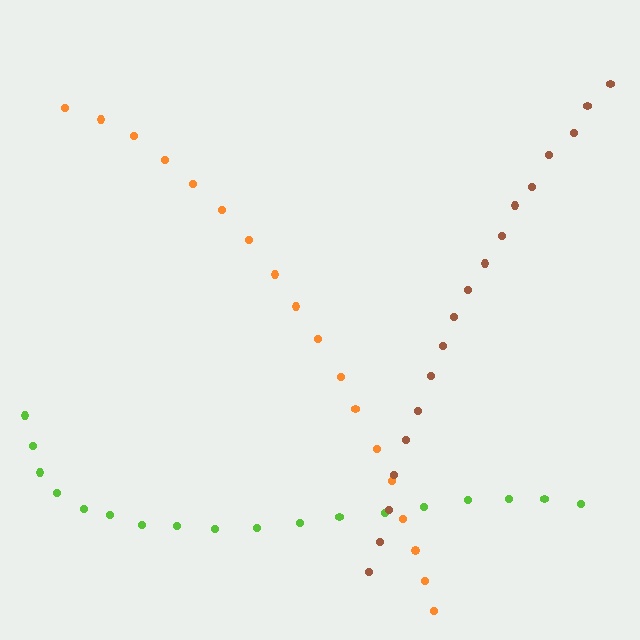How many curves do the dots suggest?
There are 3 distinct paths.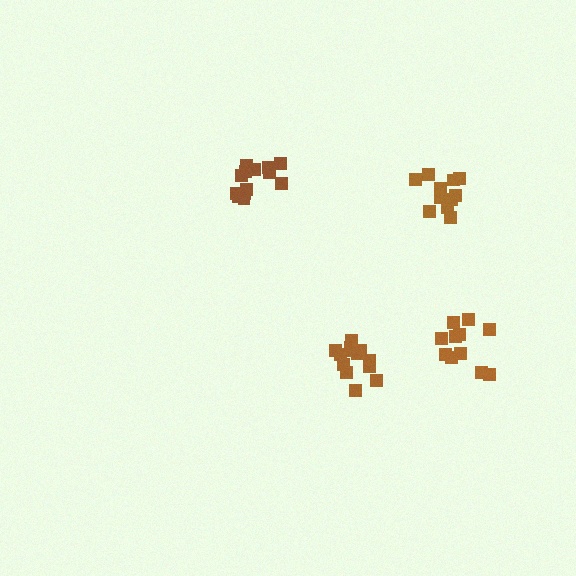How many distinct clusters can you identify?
There are 4 distinct clusters.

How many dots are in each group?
Group 1: 11 dots, Group 2: 14 dots, Group 3: 13 dots, Group 4: 11 dots (49 total).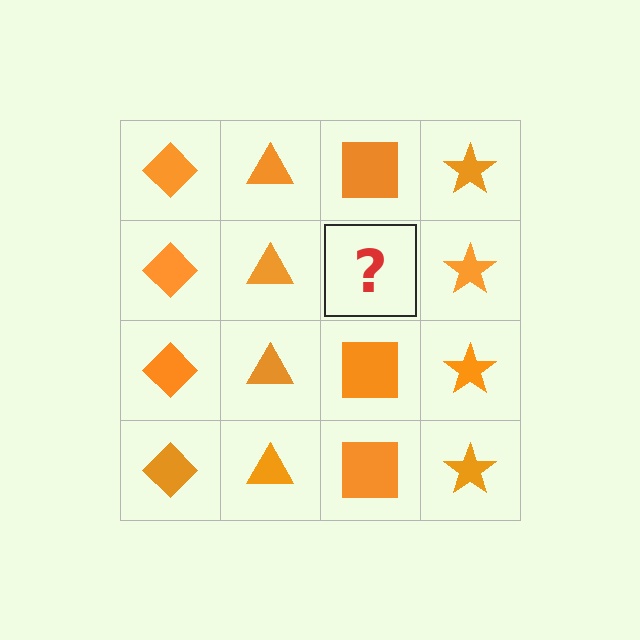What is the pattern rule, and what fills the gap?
The rule is that each column has a consistent shape. The gap should be filled with an orange square.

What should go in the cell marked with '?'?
The missing cell should contain an orange square.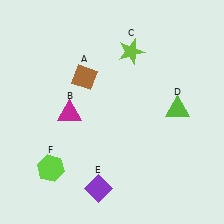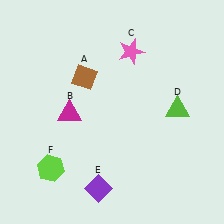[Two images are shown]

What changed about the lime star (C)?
In Image 1, C is lime. In Image 2, it changed to pink.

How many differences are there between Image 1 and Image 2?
There is 1 difference between the two images.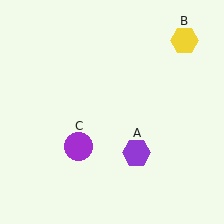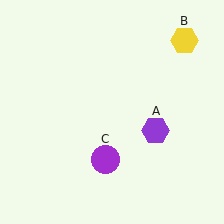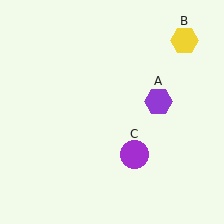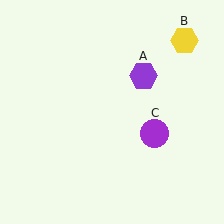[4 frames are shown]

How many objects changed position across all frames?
2 objects changed position: purple hexagon (object A), purple circle (object C).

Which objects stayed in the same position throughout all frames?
Yellow hexagon (object B) remained stationary.